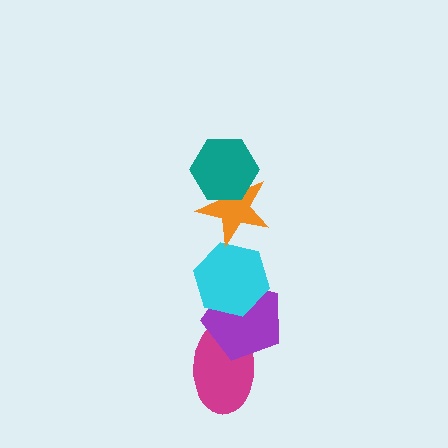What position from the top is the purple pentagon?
The purple pentagon is 4th from the top.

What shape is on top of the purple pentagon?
The cyan hexagon is on top of the purple pentagon.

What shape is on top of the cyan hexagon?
The orange star is on top of the cyan hexagon.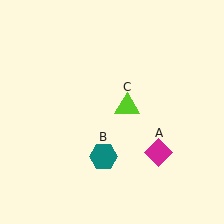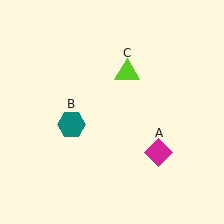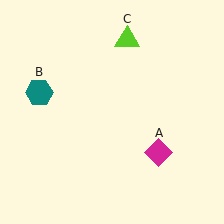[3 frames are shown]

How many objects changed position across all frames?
2 objects changed position: teal hexagon (object B), lime triangle (object C).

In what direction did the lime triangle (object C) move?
The lime triangle (object C) moved up.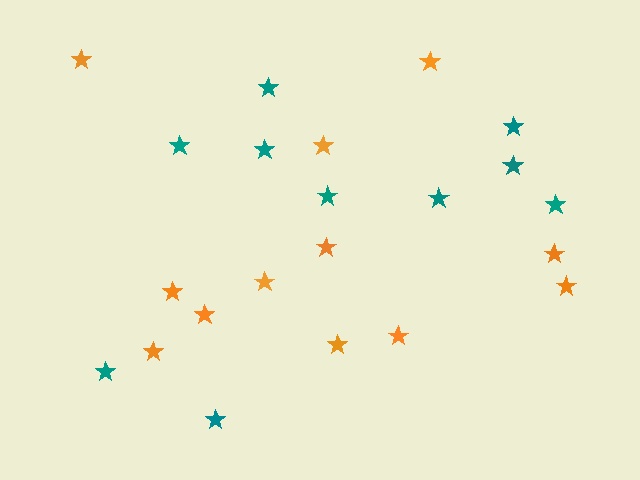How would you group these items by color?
There are 2 groups: one group of teal stars (10) and one group of orange stars (12).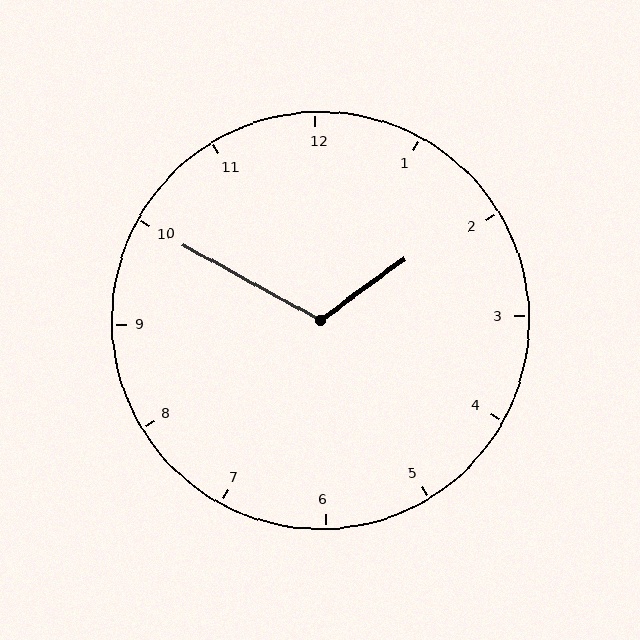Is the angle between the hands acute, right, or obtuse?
It is obtuse.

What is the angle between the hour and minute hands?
Approximately 115 degrees.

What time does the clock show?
1:50.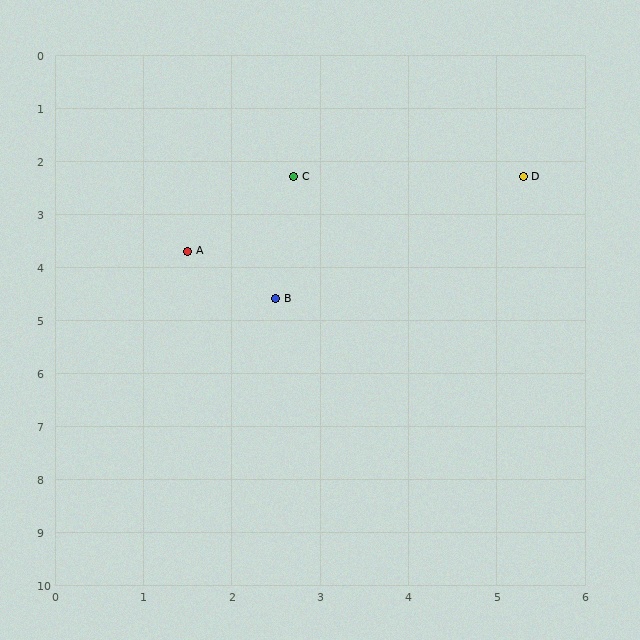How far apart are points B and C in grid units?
Points B and C are about 2.3 grid units apart.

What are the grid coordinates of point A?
Point A is at approximately (1.5, 3.7).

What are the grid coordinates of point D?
Point D is at approximately (5.3, 2.3).